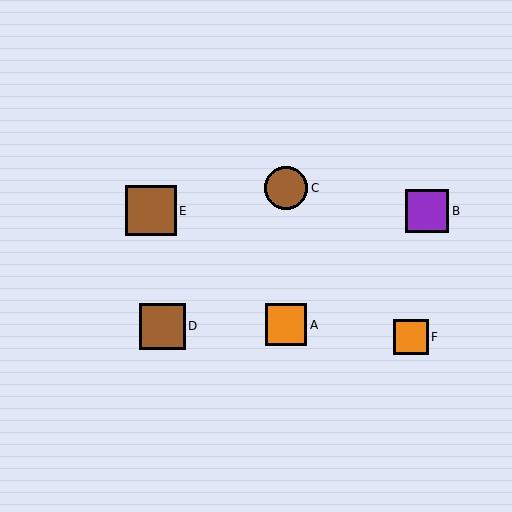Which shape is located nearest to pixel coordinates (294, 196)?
The brown circle (labeled C) at (286, 188) is nearest to that location.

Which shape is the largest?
The brown square (labeled E) is the largest.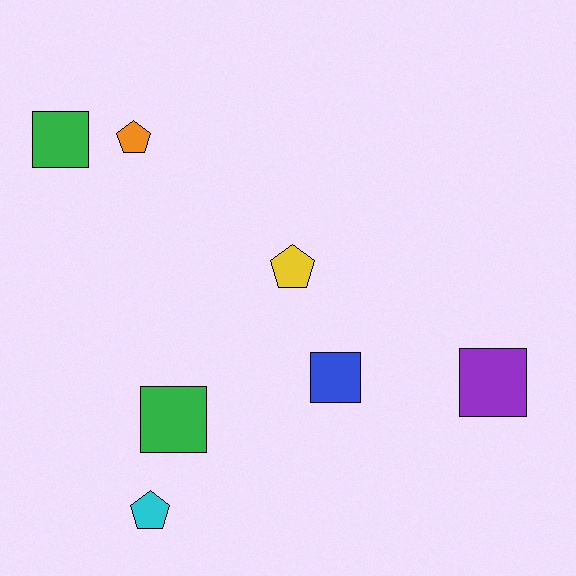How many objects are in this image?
There are 7 objects.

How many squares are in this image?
There are 4 squares.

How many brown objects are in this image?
There are no brown objects.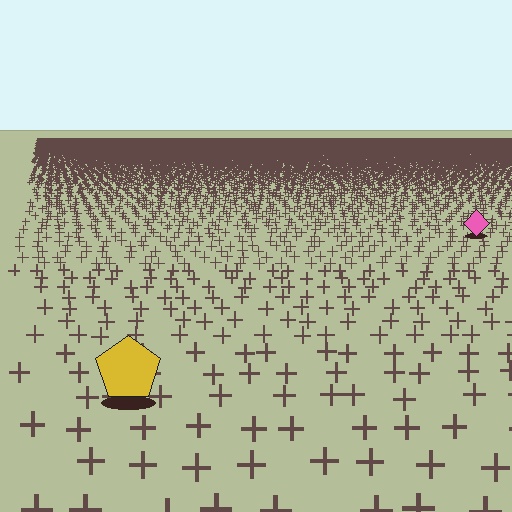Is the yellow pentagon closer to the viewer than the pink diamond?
Yes. The yellow pentagon is closer — you can tell from the texture gradient: the ground texture is coarser near it.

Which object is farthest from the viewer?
The pink diamond is farthest from the viewer. It appears smaller and the ground texture around it is denser.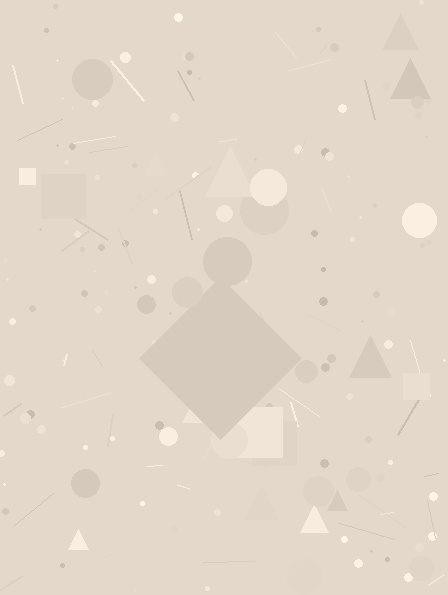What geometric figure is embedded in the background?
A diamond is embedded in the background.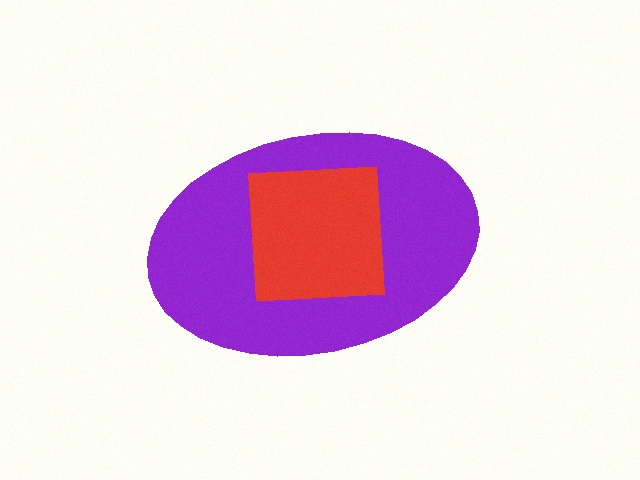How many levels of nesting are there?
2.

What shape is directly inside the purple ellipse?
The red square.